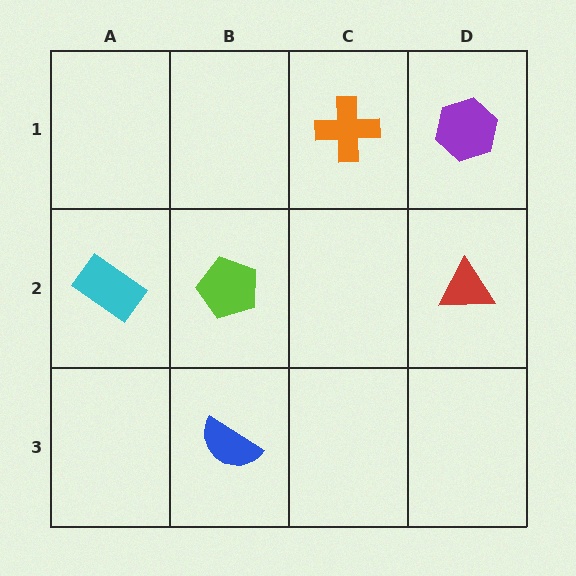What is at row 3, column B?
A blue semicircle.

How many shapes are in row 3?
1 shape.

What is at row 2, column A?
A cyan rectangle.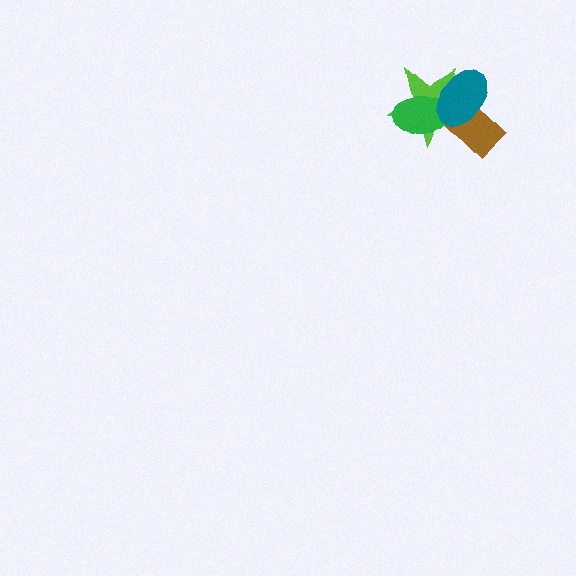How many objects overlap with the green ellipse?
3 objects overlap with the green ellipse.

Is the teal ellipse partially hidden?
No, no other shape covers it.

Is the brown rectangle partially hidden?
Yes, it is partially covered by another shape.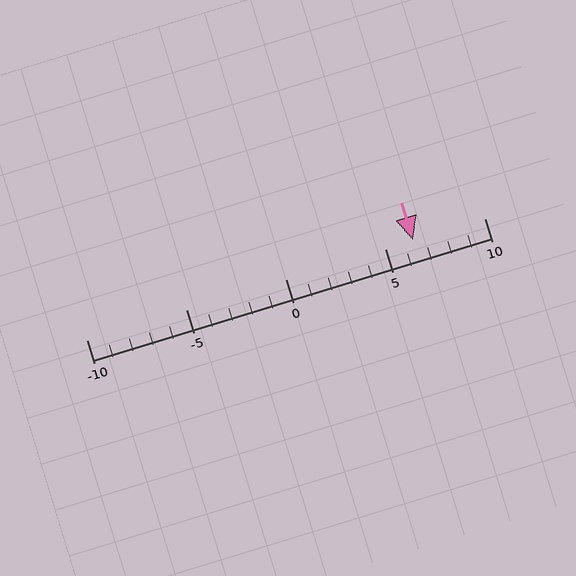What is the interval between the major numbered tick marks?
The major tick marks are spaced 5 units apart.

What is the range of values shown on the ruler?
The ruler shows values from -10 to 10.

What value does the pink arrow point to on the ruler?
The pink arrow points to approximately 6.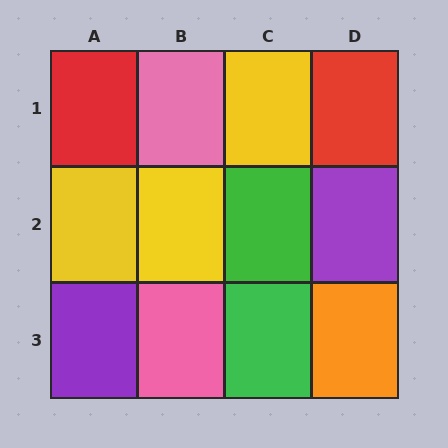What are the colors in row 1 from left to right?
Red, pink, yellow, red.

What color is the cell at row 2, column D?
Purple.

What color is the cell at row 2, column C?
Green.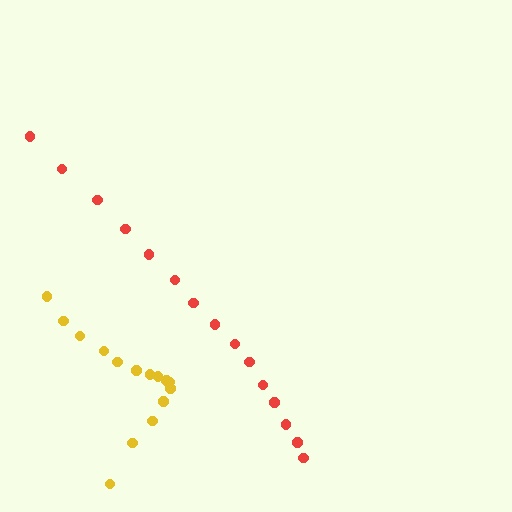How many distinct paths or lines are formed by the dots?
There are 2 distinct paths.